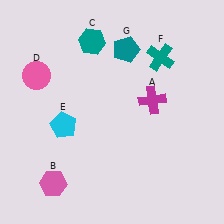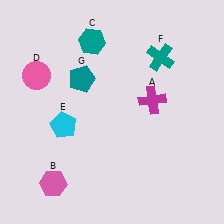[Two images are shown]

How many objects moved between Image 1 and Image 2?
1 object moved between the two images.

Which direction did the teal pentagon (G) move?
The teal pentagon (G) moved left.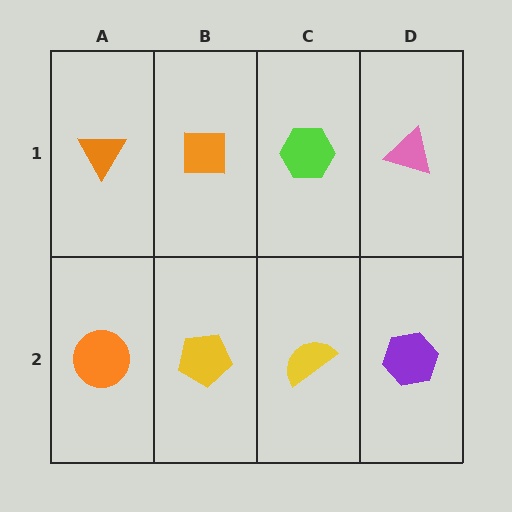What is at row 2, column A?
An orange circle.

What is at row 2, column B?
A yellow pentagon.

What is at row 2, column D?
A purple hexagon.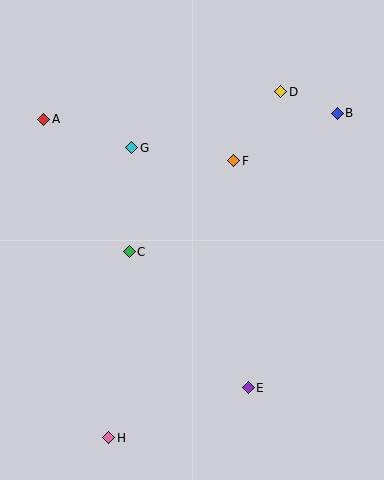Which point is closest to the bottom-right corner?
Point E is closest to the bottom-right corner.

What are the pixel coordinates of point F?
Point F is at (234, 161).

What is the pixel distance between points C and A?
The distance between C and A is 158 pixels.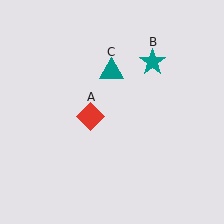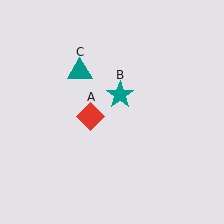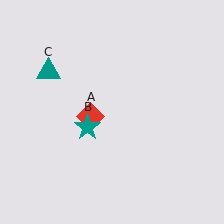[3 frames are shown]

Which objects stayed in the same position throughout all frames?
Red diamond (object A) remained stationary.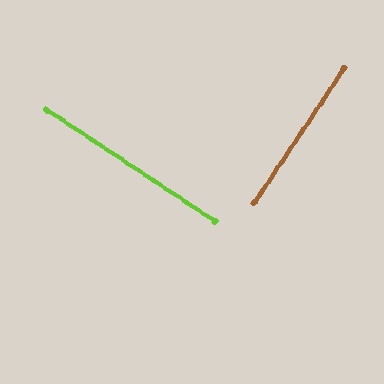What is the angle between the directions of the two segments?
Approximately 90 degrees.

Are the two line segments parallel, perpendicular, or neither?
Perpendicular — they meet at approximately 90°.